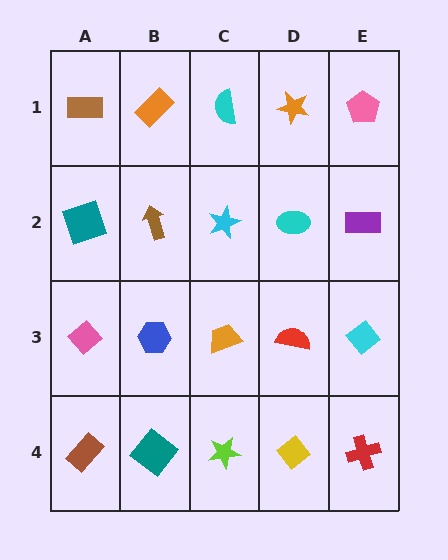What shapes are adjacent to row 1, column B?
A brown arrow (row 2, column B), a brown rectangle (row 1, column A), a cyan semicircle (row 1, column C).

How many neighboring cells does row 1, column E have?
2.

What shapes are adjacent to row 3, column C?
A cyan star (row 2, column C), a lime star (row 4, column C), a blue hexagon (row 3, column B), a red semicircle (row 3, column D).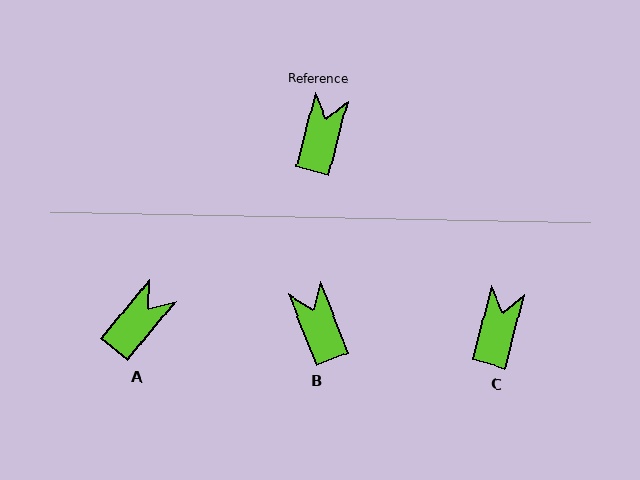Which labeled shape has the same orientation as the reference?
C.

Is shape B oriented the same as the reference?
No, it is off by about 35 degrees.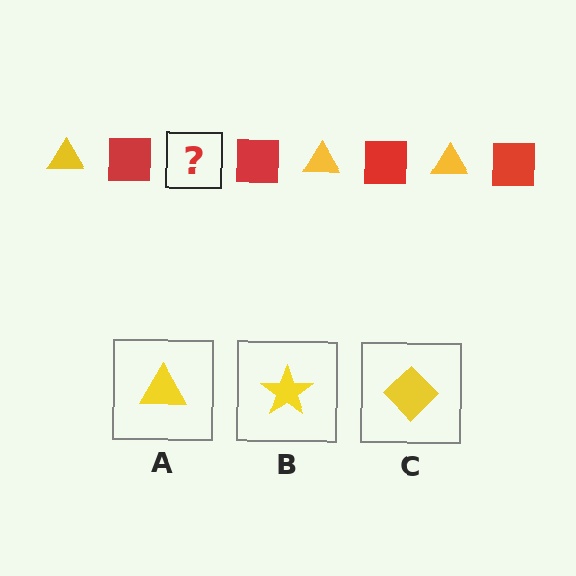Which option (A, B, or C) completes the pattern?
A.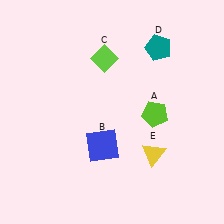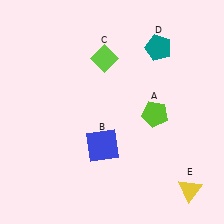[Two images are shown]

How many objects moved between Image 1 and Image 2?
1 object moved between the two images.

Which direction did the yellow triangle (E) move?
The yellow triangle (E) moved right.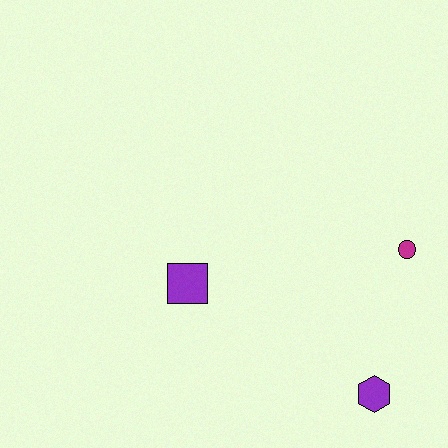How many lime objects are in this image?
There are no lime objects.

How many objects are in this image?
There are 3 objects.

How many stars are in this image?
There are no stars.